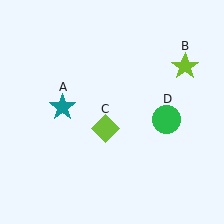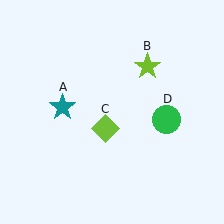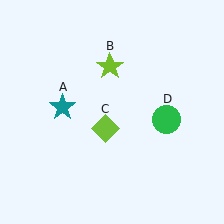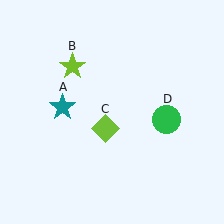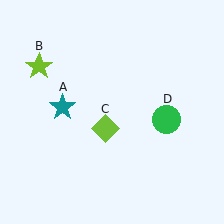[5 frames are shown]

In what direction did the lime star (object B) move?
The lime star (object B) moved left.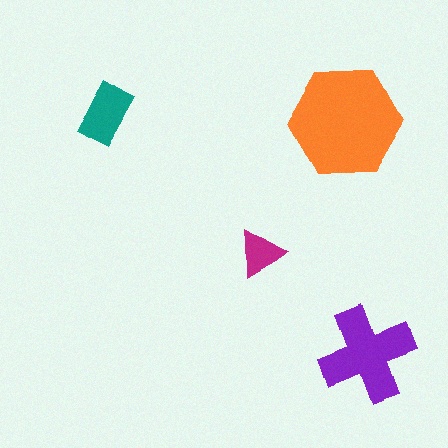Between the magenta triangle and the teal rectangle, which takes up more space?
The teal rectangle.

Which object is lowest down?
The purple cross is bottommost.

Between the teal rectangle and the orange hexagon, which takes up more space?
The orange hexagon.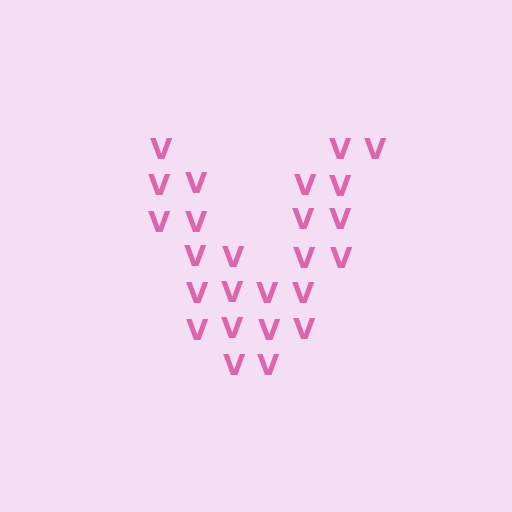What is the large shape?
The large shape is the letter V.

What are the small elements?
The small elements are letter V's.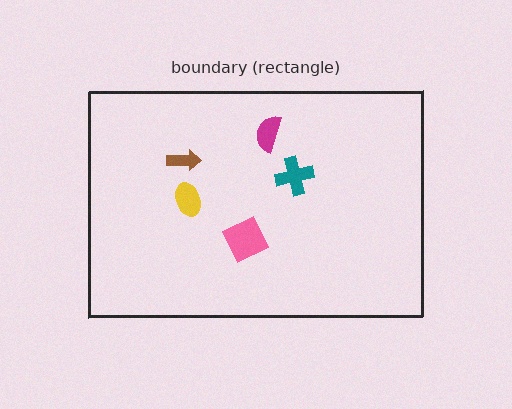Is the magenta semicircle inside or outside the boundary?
Inside.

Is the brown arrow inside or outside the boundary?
Inside.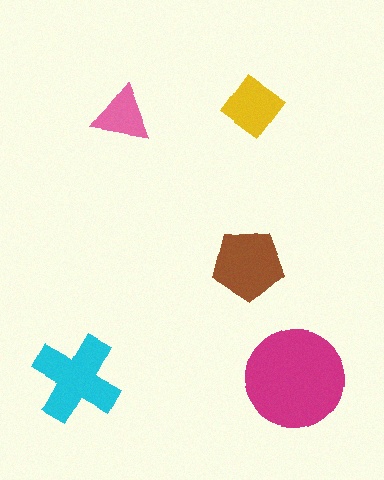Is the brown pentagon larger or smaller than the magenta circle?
Smaller.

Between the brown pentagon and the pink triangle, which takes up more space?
The brown pentagon.